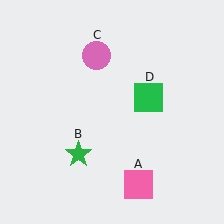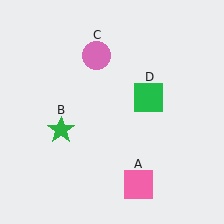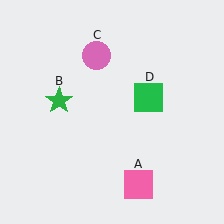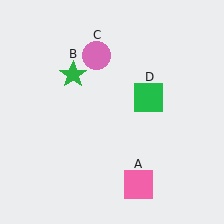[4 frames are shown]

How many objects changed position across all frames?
1 object changed position: green star (object B).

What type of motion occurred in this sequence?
The green star (object B) rotated clockwise around the center of the scene.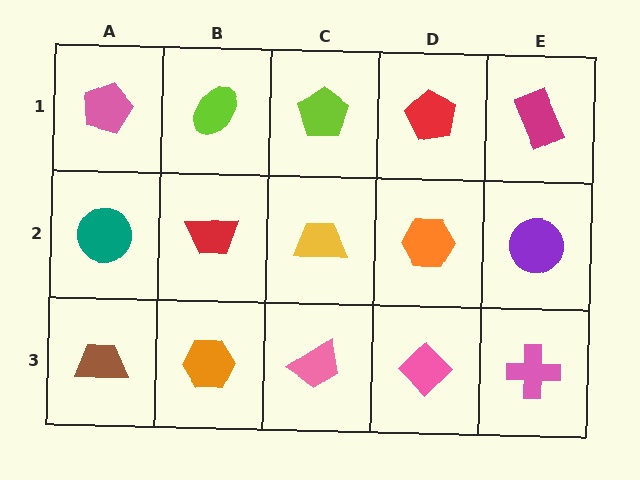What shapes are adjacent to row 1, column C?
A yellow trapezoid (row 2, column C), a lime ellipse (row 1, column B), a red pentagon (row 1, column D).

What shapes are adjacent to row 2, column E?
A magenta rectangle (row 1, column E), a pink cross (row 3, column E), an orange hexagon (row 2, column D).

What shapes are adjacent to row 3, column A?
A teal circle (row 2, column A), an orange hexagon (row 3, column B).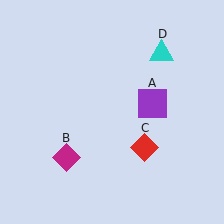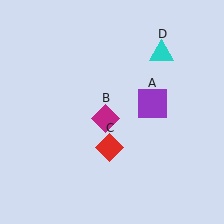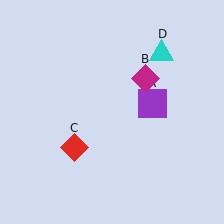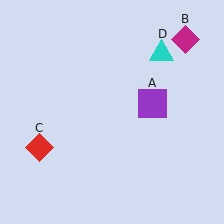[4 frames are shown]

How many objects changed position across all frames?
2 objects changed position: magenta diamond (object B), red diamond (object C).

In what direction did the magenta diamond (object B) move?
The magenta diamond (object B) moved up and to the right.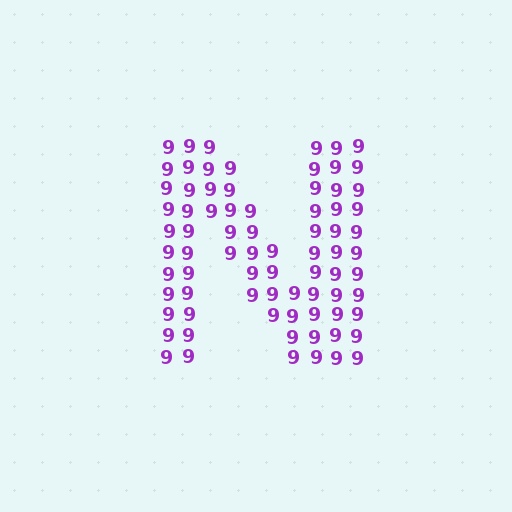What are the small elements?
The small elements are digit 9's.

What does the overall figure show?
The overall figure shows the letter N.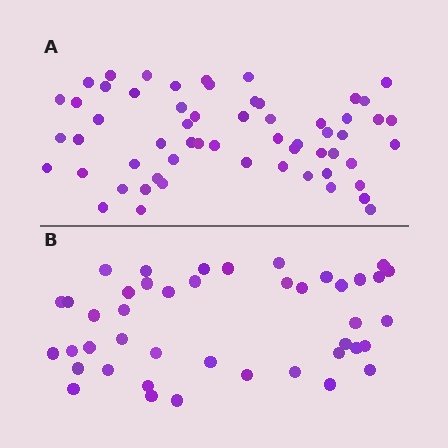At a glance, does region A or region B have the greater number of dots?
Region A (the top region) has more dots.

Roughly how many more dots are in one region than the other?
Region A has approximately 15 more dots than region B.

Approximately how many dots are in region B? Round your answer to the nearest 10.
About 40 dots. (The exact count is 43, which rounds to 40.)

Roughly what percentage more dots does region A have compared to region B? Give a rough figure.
About 35% more.